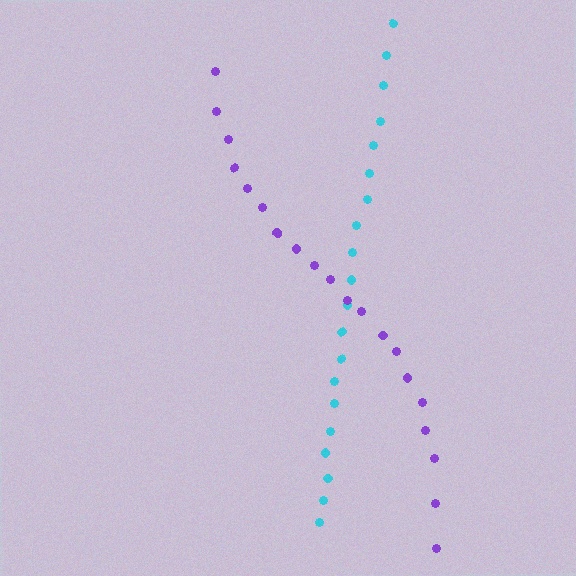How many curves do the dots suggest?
There are 2 distinct paths.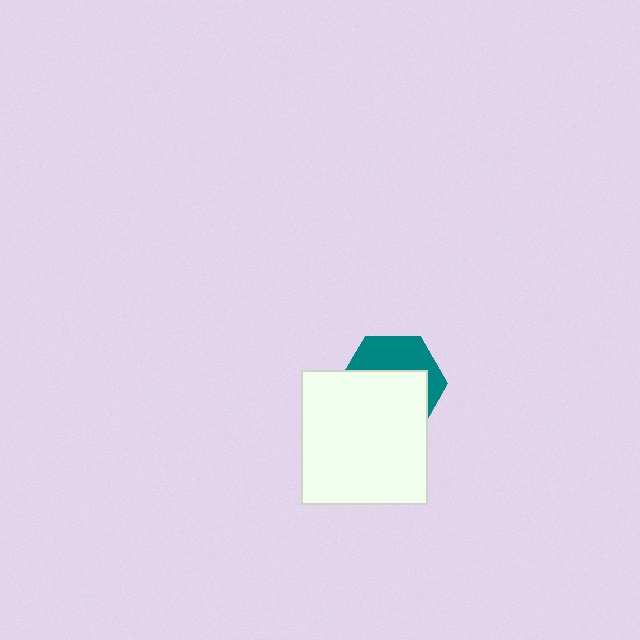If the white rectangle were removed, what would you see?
You would see the complete teal hexagon.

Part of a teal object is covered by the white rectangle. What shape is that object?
It is a hexagon.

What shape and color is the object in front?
The object in front is a white rectangle.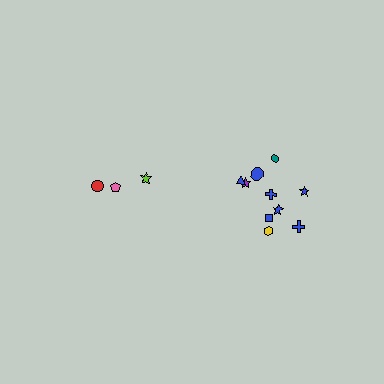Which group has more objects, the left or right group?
The right group.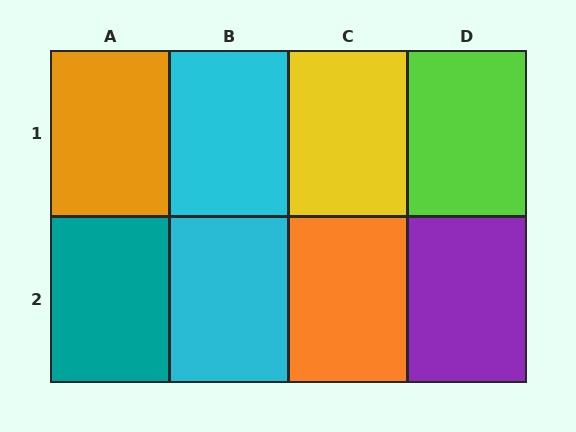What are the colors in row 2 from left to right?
Teal, cyan, orange, purple.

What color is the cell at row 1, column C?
Yellow.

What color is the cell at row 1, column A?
Orange.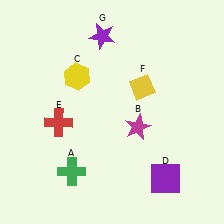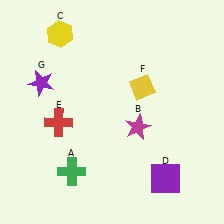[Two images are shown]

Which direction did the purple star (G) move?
The purple star (G) moved left.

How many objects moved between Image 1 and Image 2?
2 objects moved between the two images.